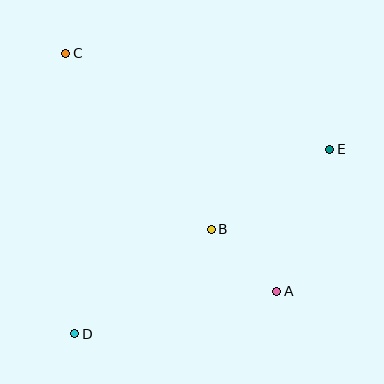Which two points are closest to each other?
Points A and B are closest to each other.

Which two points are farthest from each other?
Points A and C are farthest from each other.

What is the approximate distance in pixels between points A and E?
The distance between A and E is approximately 151 pixels.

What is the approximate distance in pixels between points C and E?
The distance between C and E is approximately 281 pixels.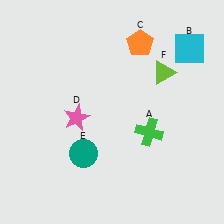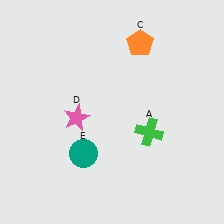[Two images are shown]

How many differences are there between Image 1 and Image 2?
There are 2 differences between the two images.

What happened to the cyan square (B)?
The cyan square (B) was removed in Image 2. It was in the top-right area of Image 1.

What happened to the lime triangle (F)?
The lime triangle (F) was removed in Image 2. It was in the top-right area of Image 1.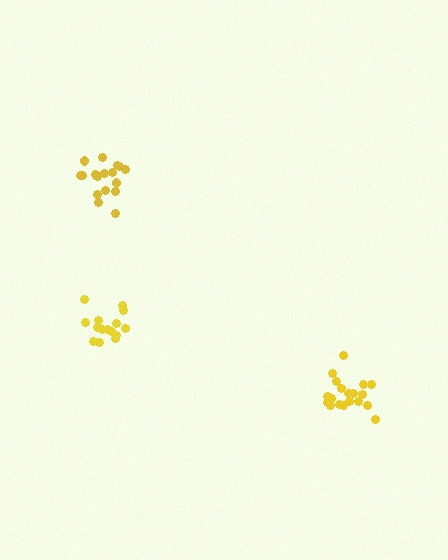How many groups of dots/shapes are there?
There are 3 groups.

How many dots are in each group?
Group 1: 19 dots, Group 2: 15 dots, Group 3: 18 dots (52 total).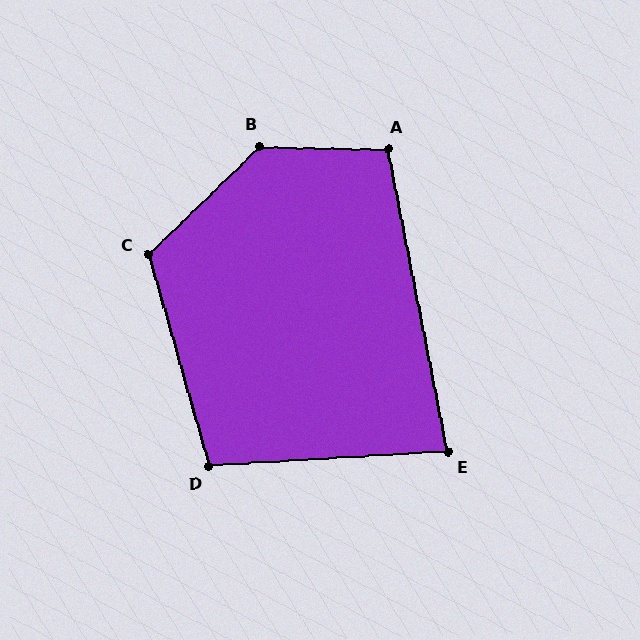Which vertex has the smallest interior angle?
E, at approximately 82 degrees.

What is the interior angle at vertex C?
Approximately 118 degrees (obtuse).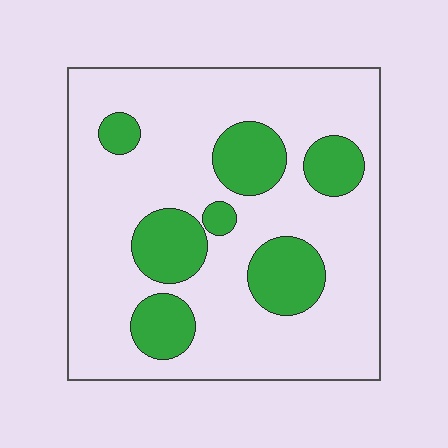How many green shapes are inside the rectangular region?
7.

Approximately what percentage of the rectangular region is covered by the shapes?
Approximately 25%.